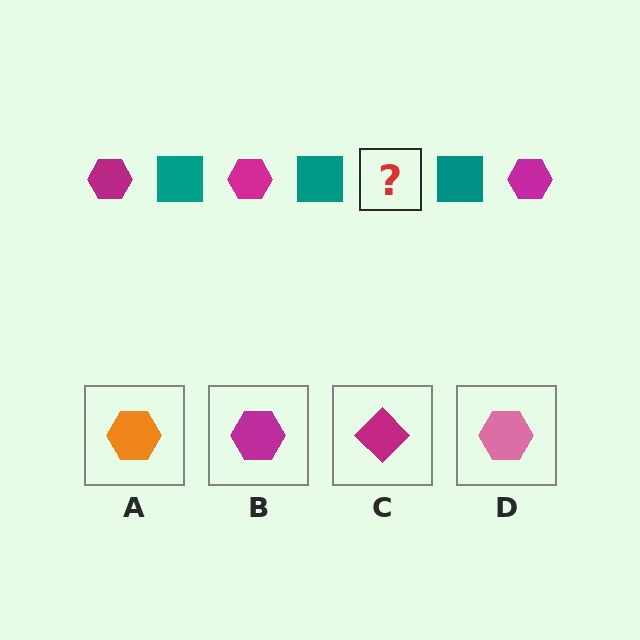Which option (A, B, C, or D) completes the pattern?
B.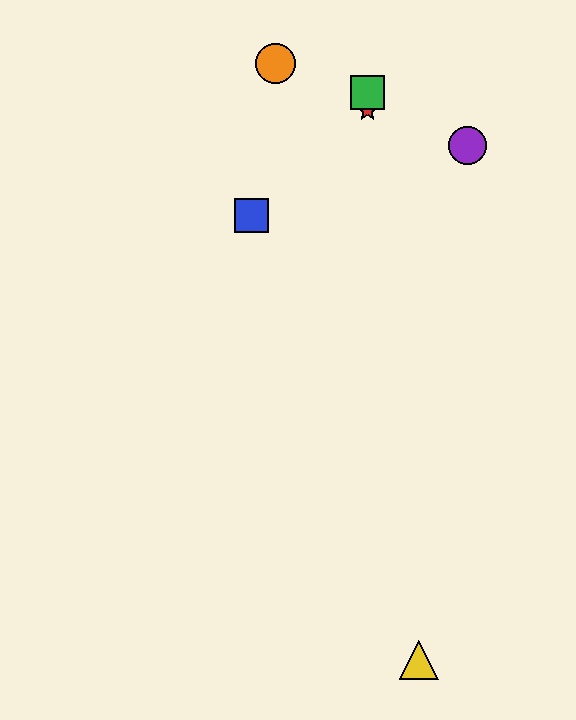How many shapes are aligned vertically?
2 shapes (the red star, the green square) are aligned vertically.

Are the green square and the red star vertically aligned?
Yes, both are at x≈368.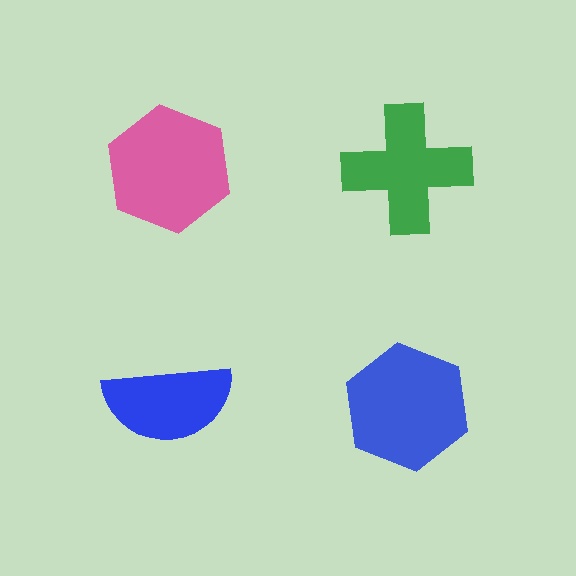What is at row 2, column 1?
A blue semicircle.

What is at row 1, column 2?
A green cross.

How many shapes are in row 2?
2 shapes.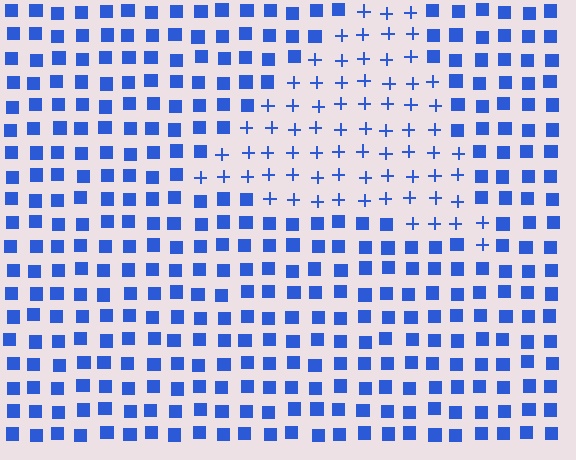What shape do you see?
I see a triangle.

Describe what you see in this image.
The image is filled with small blue elements arranged in a uniform grid. A triangle-shaped region contains plus signs, while the surrounding area contains squares. The boundary is defined purely by the change in element shape.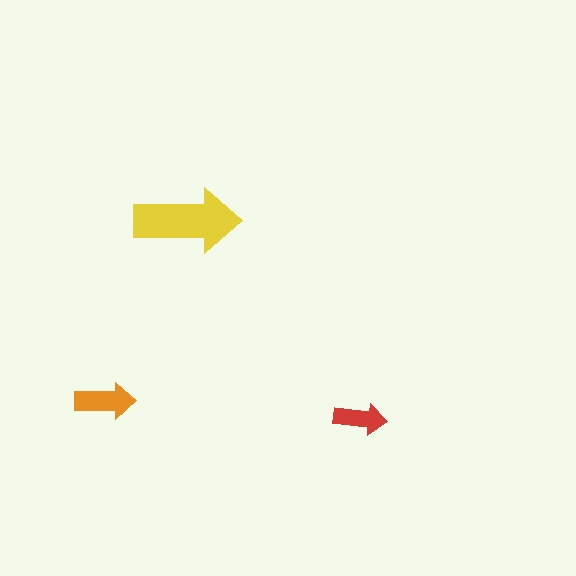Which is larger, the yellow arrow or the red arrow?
The yellow one.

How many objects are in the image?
There are 3 objects in the image.